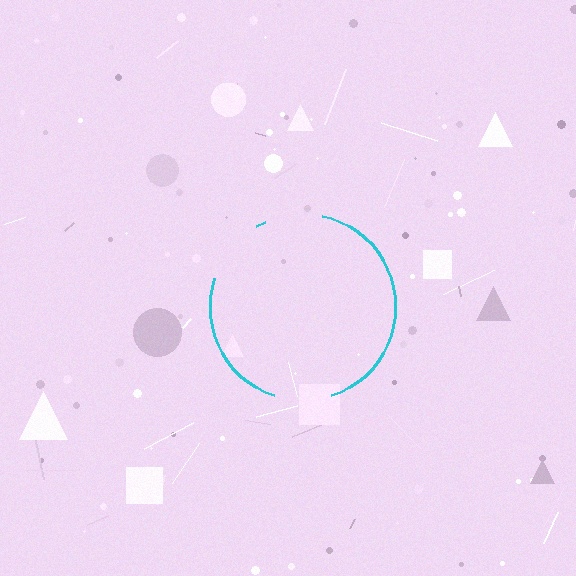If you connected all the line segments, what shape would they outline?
They would outline a circle.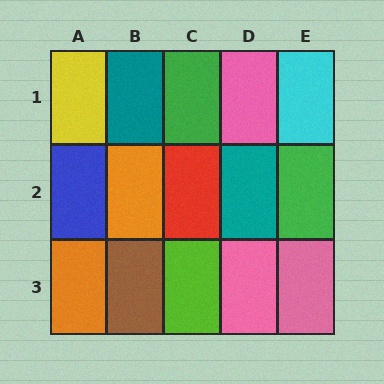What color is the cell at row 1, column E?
Cyan.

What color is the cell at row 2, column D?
Teal.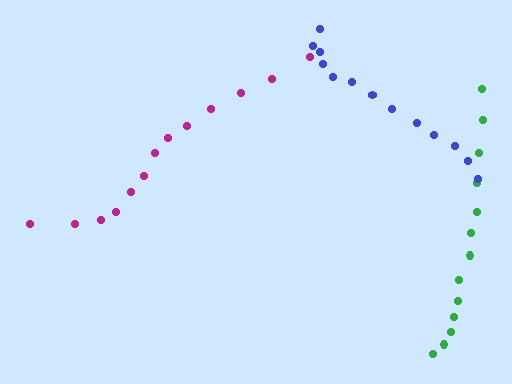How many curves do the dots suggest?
There are 3 distinct paths.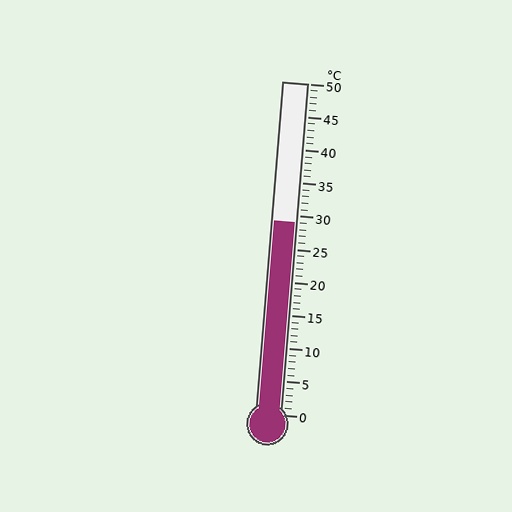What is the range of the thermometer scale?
The thermometer scale ranges from 0°C to 50°C.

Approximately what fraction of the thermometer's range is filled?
The thermometer is filled to approximately 60% of its range.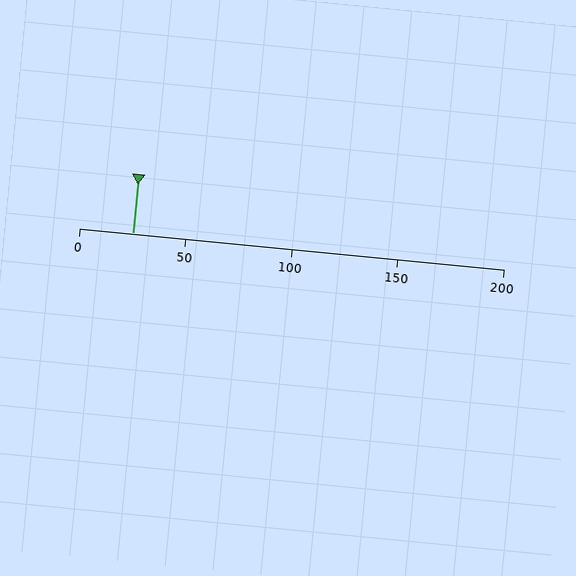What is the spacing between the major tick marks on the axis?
The major ticks are spaced 50 apart.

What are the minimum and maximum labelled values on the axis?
The axis runs from 0 to 200.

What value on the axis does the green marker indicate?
The marker indicates approximately 25.